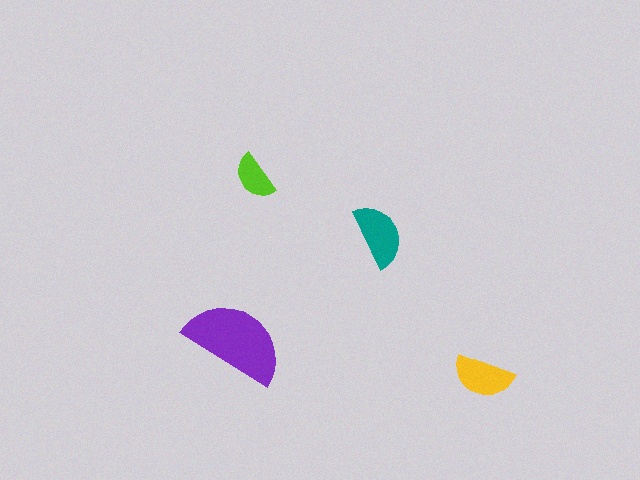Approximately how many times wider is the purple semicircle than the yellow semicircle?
About 1.5 times wider.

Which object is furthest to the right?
The yellow semicircle is rightmost.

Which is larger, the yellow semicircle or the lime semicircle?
The yellow one.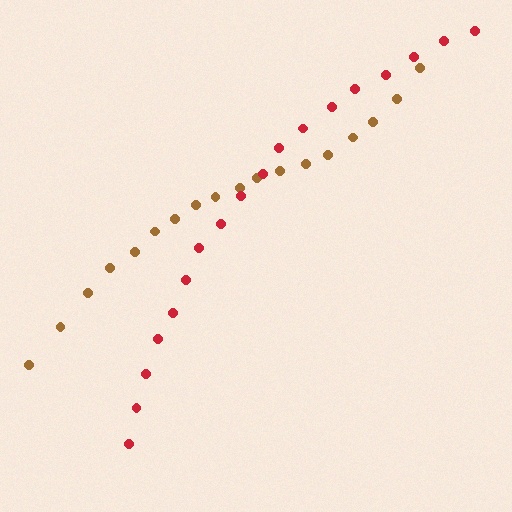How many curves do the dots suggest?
There are 2 distinct paths.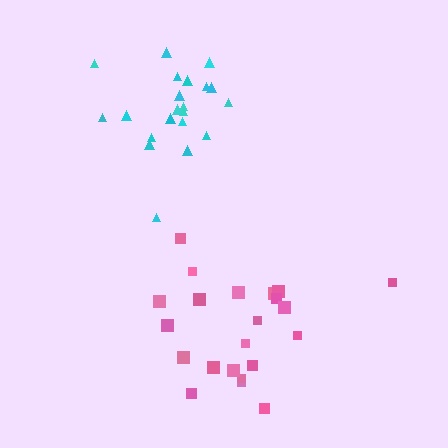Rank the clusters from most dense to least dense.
cyan, pink.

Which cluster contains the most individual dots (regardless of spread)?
Pink (22).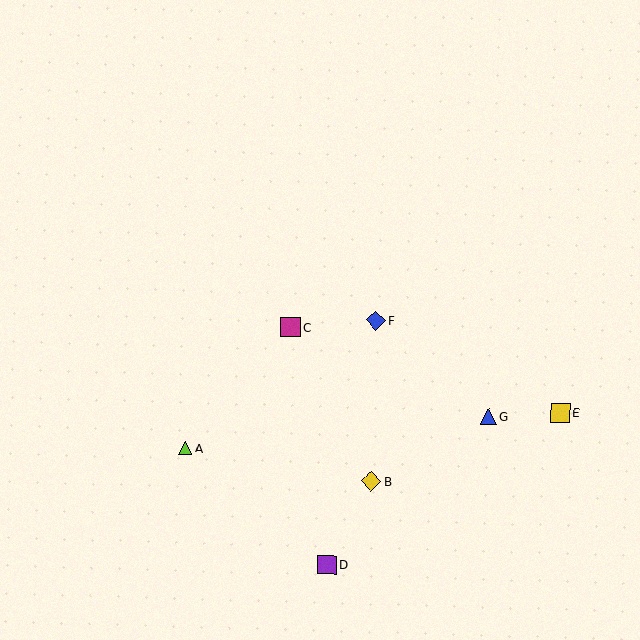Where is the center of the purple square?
The center of the purple square is at (327, 565).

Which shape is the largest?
The yellow diamond (labeled B) is the largest.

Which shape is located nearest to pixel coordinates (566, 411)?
The yellow square (labeled E) at (560, 413) is nearest to that location.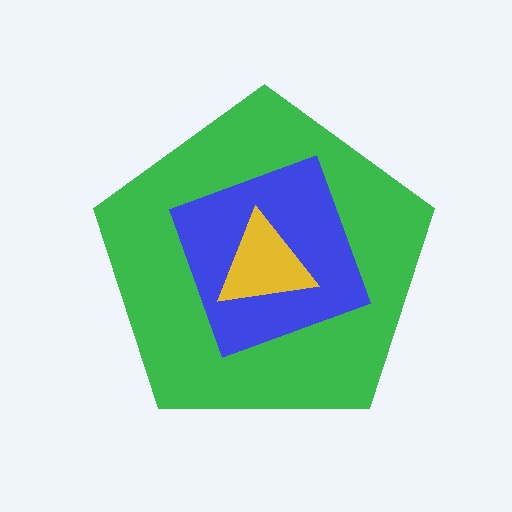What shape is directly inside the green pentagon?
The blue square.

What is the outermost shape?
The green pentagon.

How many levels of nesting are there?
3.